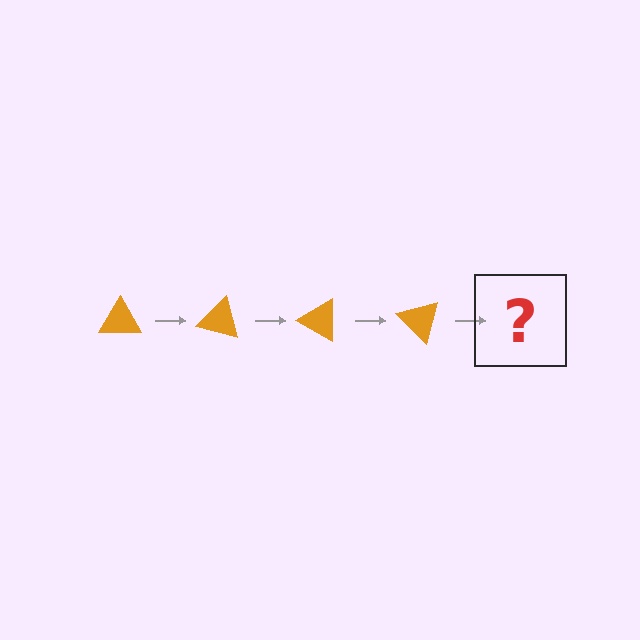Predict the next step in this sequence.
The next step is an orange triangle rotated 60 degrees.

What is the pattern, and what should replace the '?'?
The pattern is that the triangle rotates 15 degrees each step. The '?' should be an orange triangle rotated 60 degrees.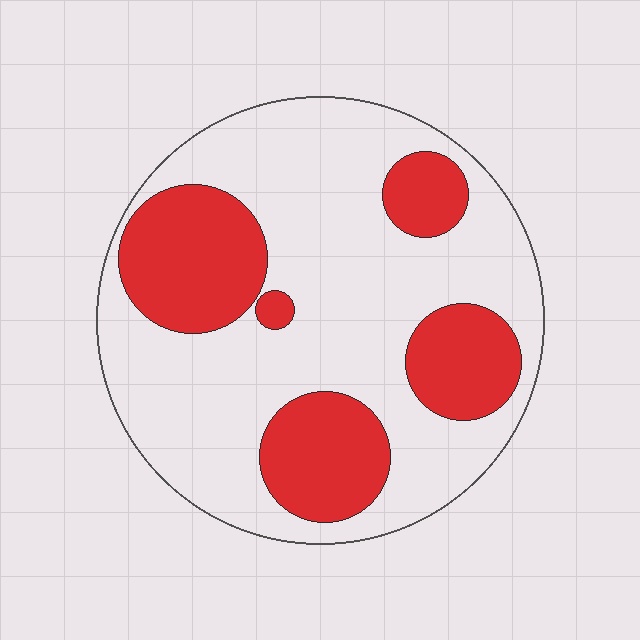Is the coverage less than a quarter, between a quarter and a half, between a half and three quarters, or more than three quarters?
Between a quarter and a half.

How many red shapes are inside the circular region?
5.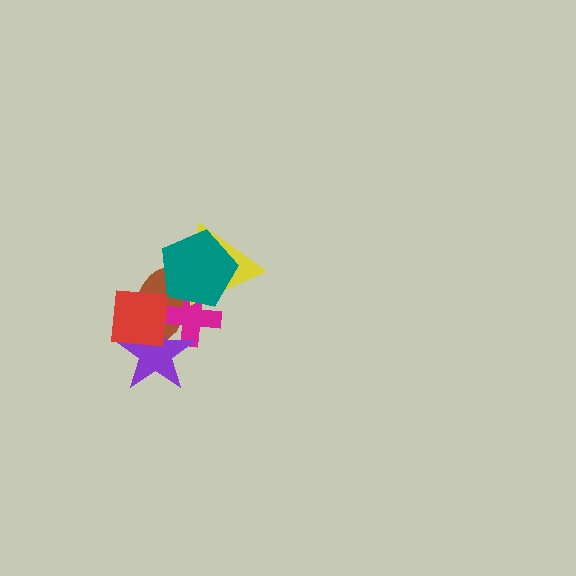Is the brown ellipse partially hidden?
Yes, it is partially covered by another shape.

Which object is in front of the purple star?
The red square is in front of the purple star.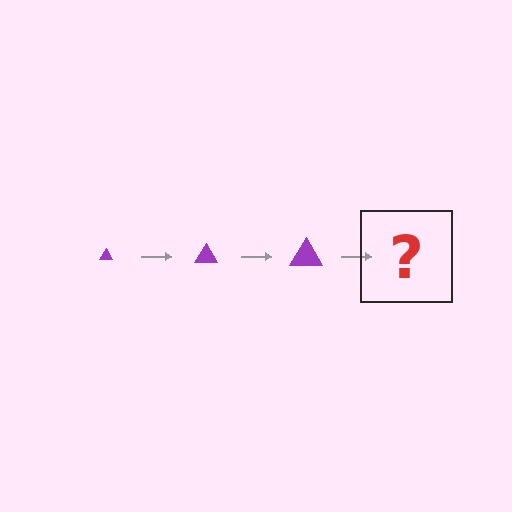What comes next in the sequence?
The next element should be a purple triangle, larger than the previous one.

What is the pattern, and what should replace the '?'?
The pattern is that the triangle gets progressively larger each step. The '?' should be a purple triangle, larger than the previous one.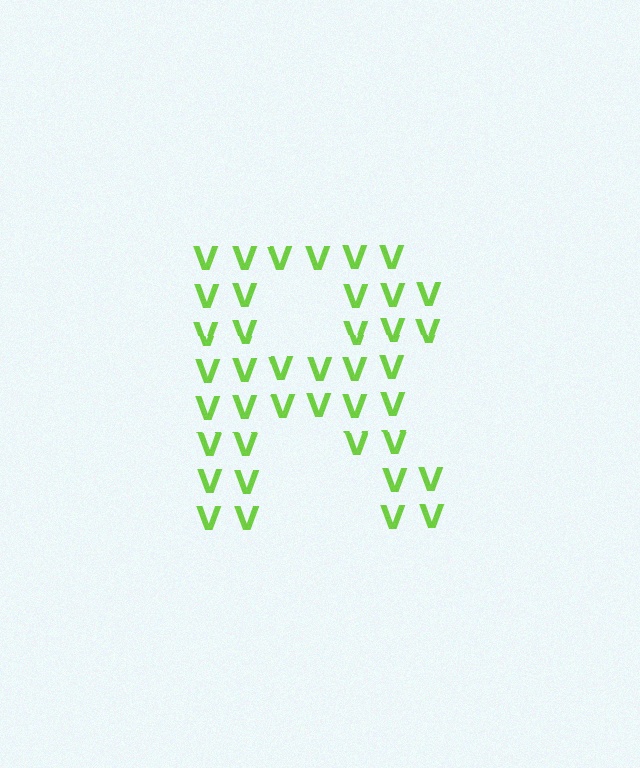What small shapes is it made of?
It is made of small letter V's.